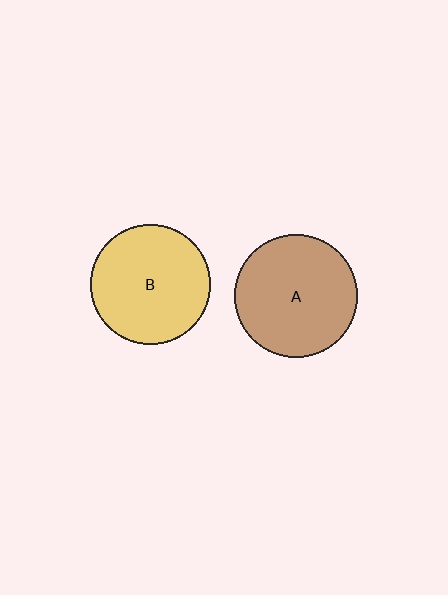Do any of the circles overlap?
No, none of the circles overlap.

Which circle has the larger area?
Circle A (brown).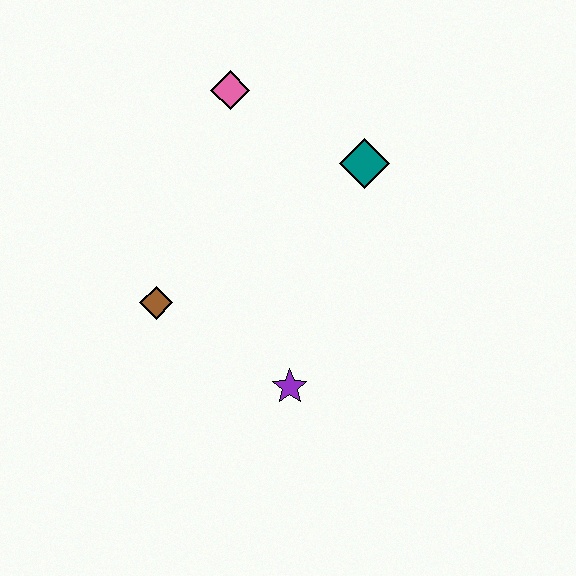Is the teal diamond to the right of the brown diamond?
Yes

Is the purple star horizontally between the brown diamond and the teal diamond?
Yes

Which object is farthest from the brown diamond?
The teal diamond is farthest from the brown diamond.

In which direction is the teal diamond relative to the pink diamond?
The teal diamond is to the right of the pink diamond.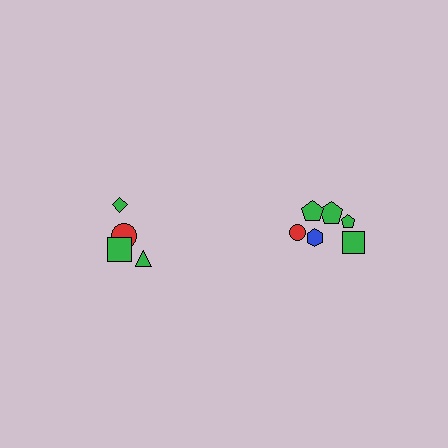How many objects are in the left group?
There are 4 objects.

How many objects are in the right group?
There are 6 objects.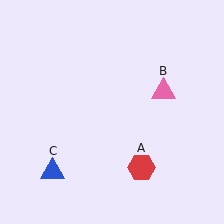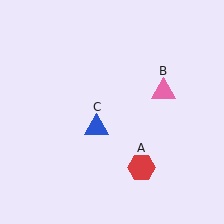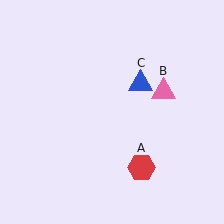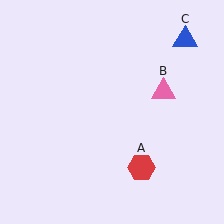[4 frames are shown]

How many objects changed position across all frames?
1 object changed position: blue triangle (object C).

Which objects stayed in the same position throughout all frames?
Red hexagon (object A) and pink triangle (object B) remained stationary.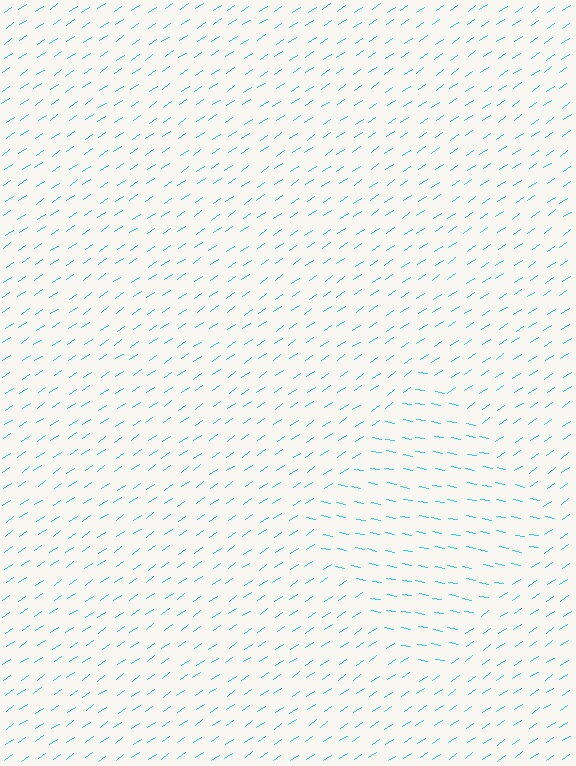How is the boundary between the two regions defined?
The boundary is defined purely by a change in line orientation (approximately 45 degrees difference). All lines are the same color and thickness.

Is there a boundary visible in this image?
Yes, there is a texture boundary formed by a change in line orientation.